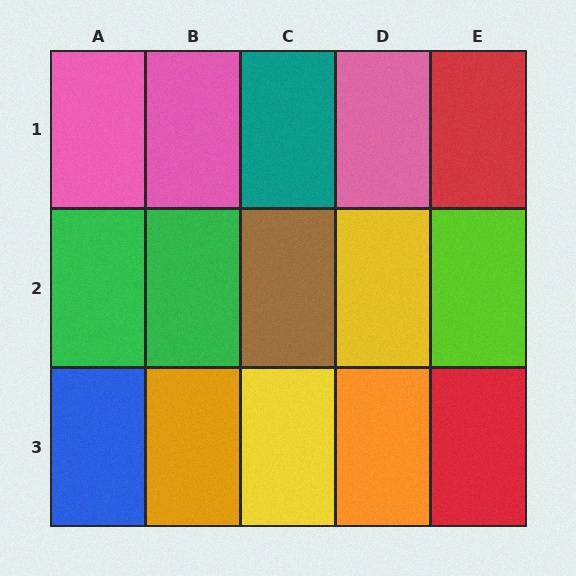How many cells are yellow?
2 cells are yellow.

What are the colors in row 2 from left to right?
Green, green, brown, yellow, lime.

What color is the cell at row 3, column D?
Orange.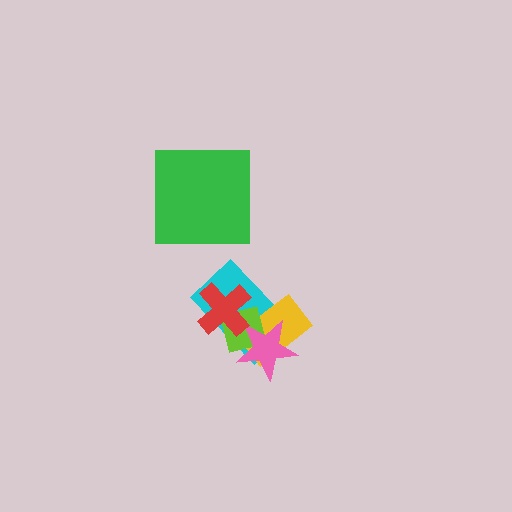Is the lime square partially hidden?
Yes, it is partially covered by another shape.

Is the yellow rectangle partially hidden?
Yes, it is partially covered by another shape.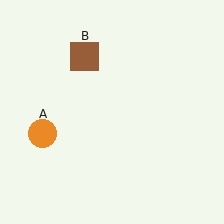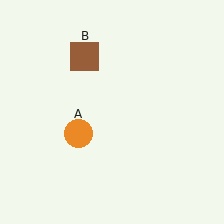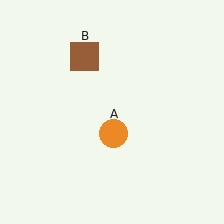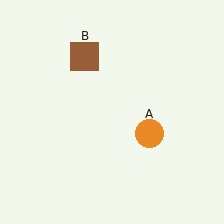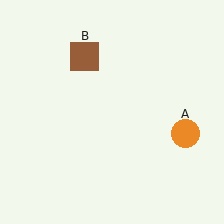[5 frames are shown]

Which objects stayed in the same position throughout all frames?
Brown square (object B) remained stationary.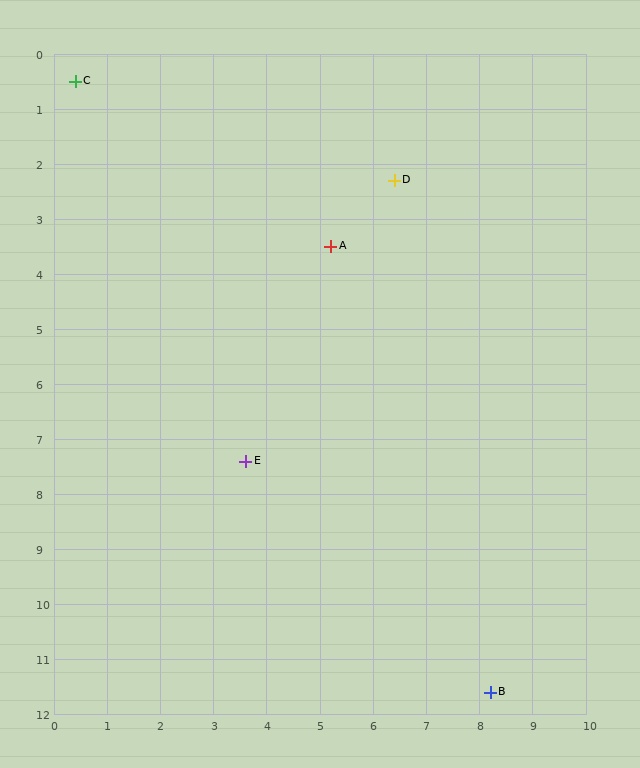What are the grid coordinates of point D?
Point D is at approximately (6.4, 2.3).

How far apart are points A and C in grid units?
Points A and C are about 5.7 grid units apart.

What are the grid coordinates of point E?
Point E is at approximately (3.6, 7.4).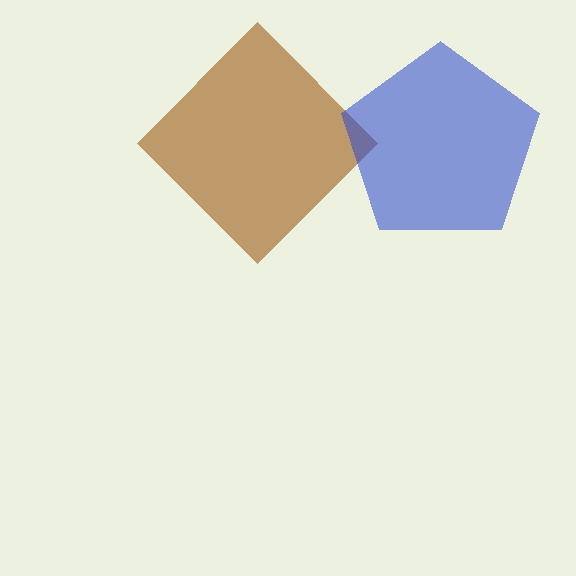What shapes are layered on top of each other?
The layered shapes are: a brown diamond, a blue pentagon.